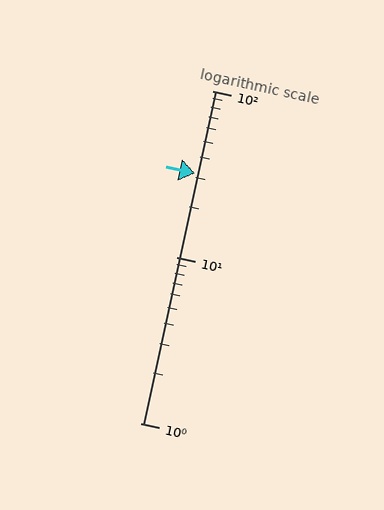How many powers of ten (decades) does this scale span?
The scale spans 2 decades, from 1 to 100.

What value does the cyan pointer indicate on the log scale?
The pointer indicates approximately 32.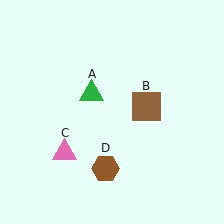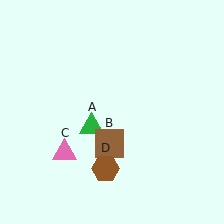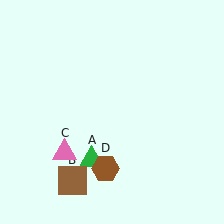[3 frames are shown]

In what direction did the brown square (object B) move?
The brown square (object B) moved down and to the left.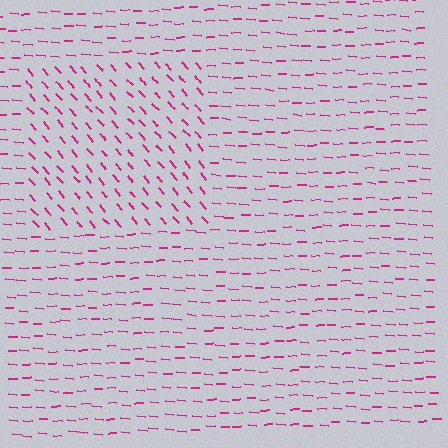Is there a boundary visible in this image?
Yes, there is a texture boundary formed by a change in line orientation.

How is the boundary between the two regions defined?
The boundary is defined purely by a change in line orientation (approximately 45 degrees difference). All lines are the same color and thickness.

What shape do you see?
I see a rectangle.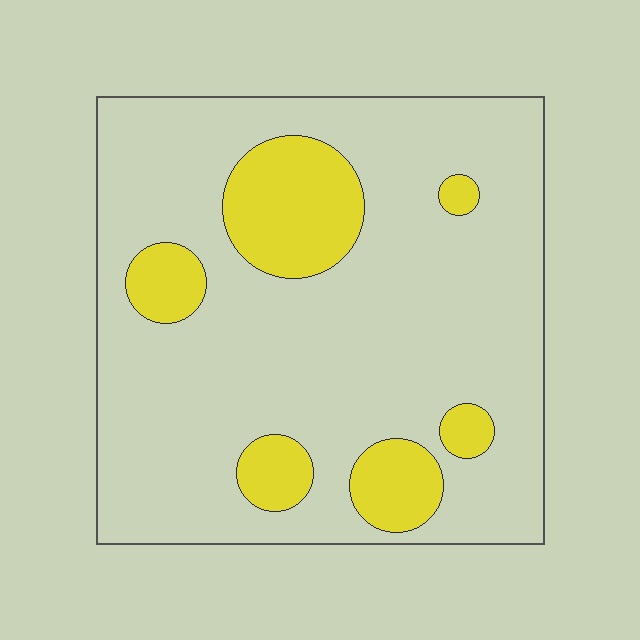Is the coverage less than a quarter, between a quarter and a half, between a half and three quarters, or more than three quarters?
Less than a quarter.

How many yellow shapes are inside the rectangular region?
6.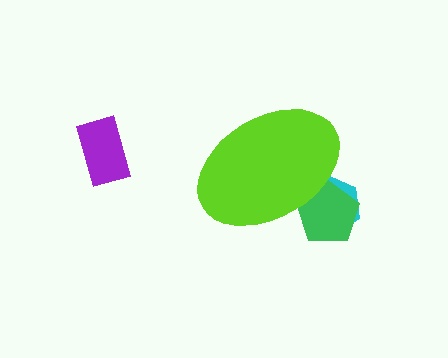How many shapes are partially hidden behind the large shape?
2 shapes are partially hidden.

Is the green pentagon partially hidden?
Yes, the green pentagon is partially hidden behind the lime ellipse.